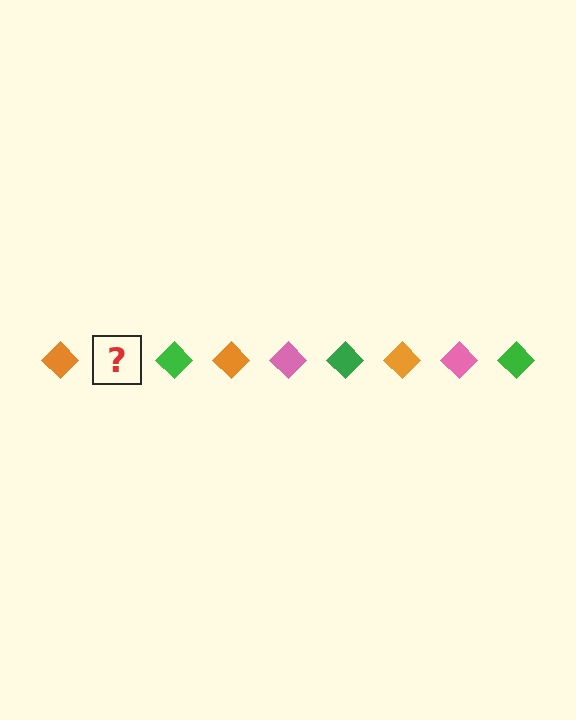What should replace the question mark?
The question mark should be replaced with a pink diamond.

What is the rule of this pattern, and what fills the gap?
The rule is that the pattern cycles through orange, pink, green diamonds. The gap should be filled with a pink diamond.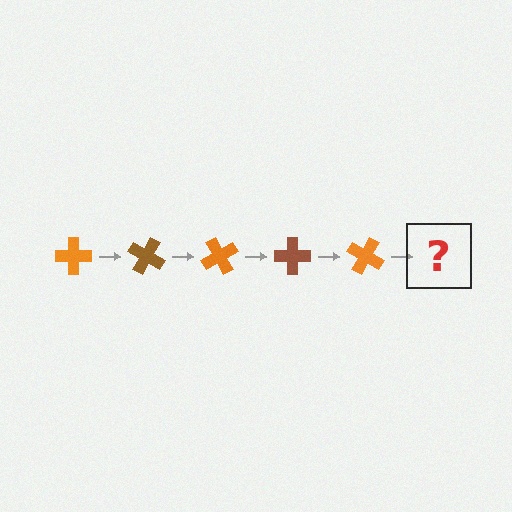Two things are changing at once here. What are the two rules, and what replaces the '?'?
The two rules are that it rotates 30 degrees each step and the color cycles through orange and brown. The '?' should be a brown cross, rotated 150 degrees from the start.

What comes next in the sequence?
The next element should be a brown cross, rotated 150 degrees from the start.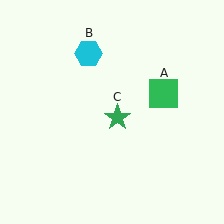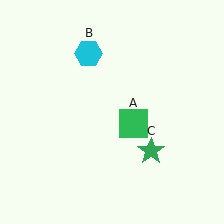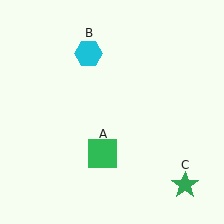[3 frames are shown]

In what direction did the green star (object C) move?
The green star (object C) moved down and to the right.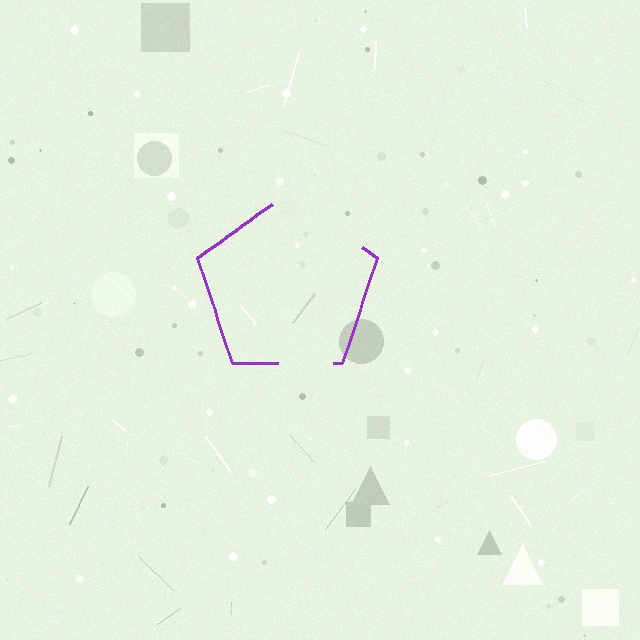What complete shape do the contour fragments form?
The contour fragments form a pentagon.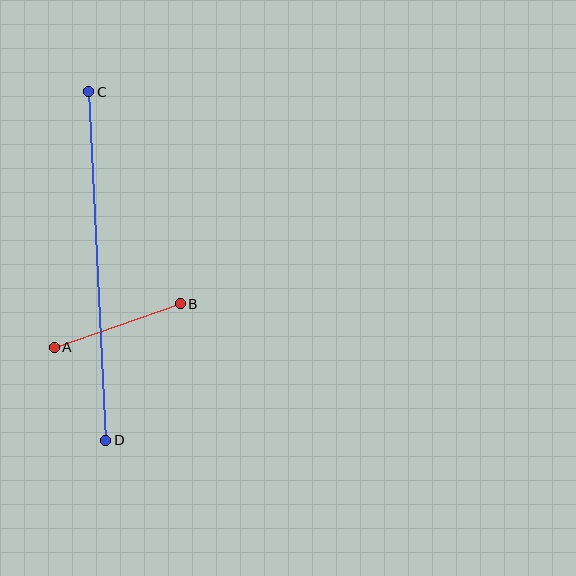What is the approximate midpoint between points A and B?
The midpoint is at approximately (117, 325) pixels.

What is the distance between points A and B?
The distance is approximately 133 pixels.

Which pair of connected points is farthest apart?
Points C and D are farthest apart.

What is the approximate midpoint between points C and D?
The midpoint is at approximately (97, 266) pixels.